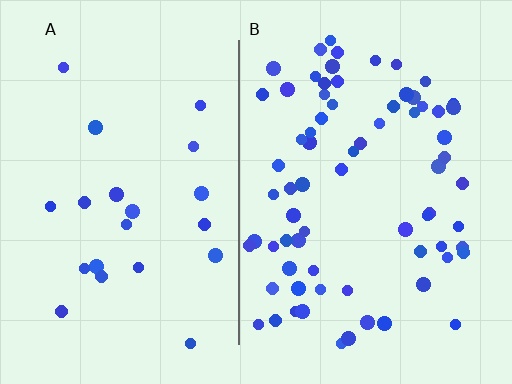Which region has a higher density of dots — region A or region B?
B (the right).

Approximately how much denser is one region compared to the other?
Approximately 3.3× — region B over region A.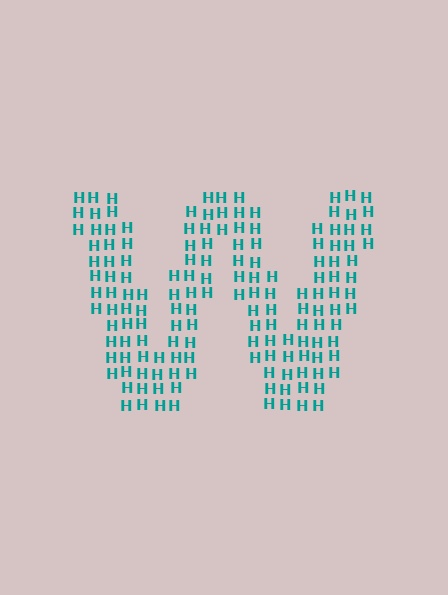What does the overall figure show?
The overall figure shows the letter W.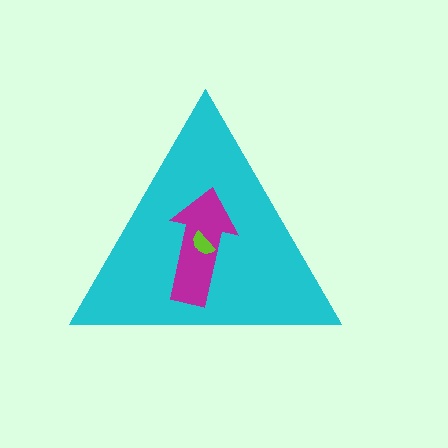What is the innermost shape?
The lime semicircle.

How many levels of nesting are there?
3.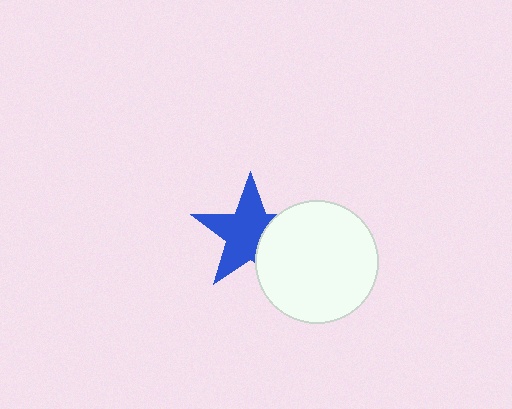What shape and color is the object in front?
The object in front is a white circle.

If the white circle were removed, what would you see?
You would see the complete blue star.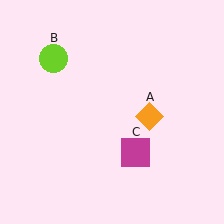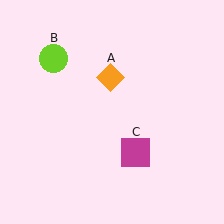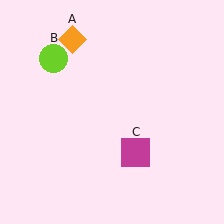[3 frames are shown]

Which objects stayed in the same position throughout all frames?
Lime circle (object B) and magenta square (object C) remained stationary.